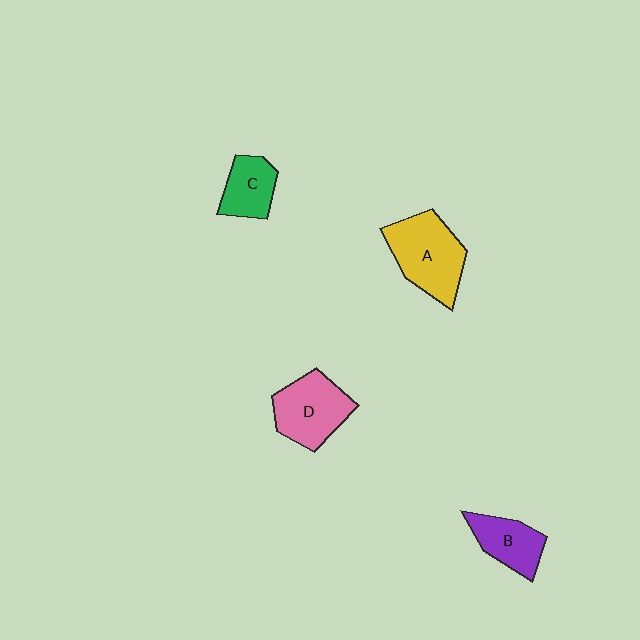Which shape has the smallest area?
Shape C (green).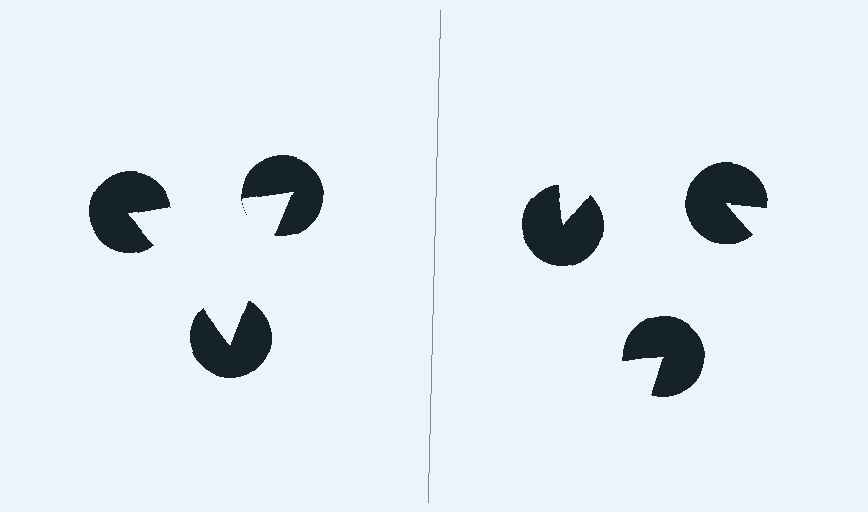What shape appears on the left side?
An illusory triangle.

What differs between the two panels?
The pac-man discs are positioned identically on both sides; only the wedge orientations differ. On the left they align to a triangle; on the right they are misaligned.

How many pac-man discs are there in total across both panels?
6 — 3 on each side.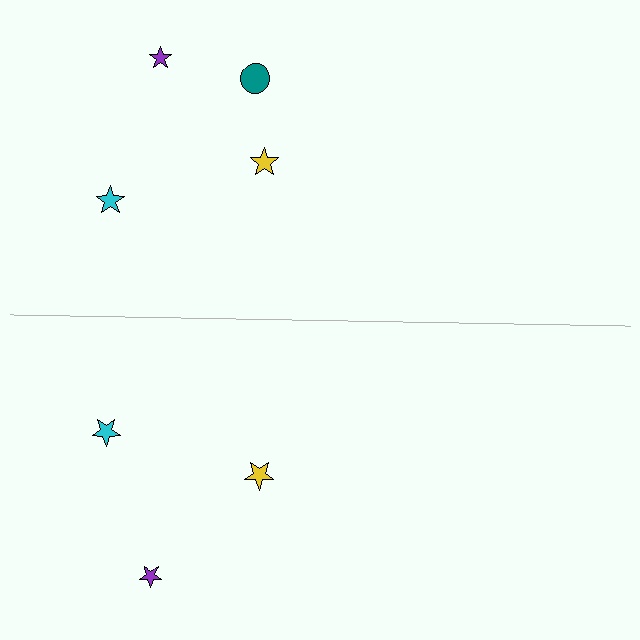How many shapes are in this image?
There are 7 shapes in this image.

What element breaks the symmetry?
A teal circle is missing from the bottom side.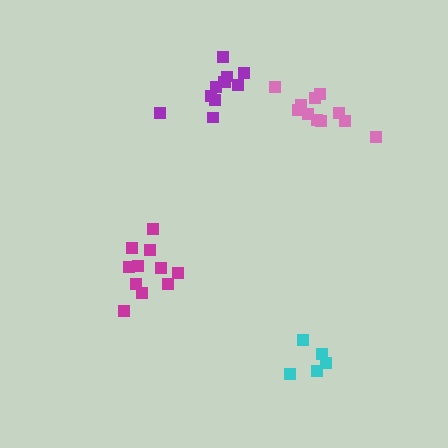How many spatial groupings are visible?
There are 4 spatial groupings.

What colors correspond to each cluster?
The clusters are colored: pink, cyan, magenta, purple.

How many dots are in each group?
Group 1: 11 dots, Group 2: 5 dots, Group 3: 11 dots, Group 4: 11 dots (38 total).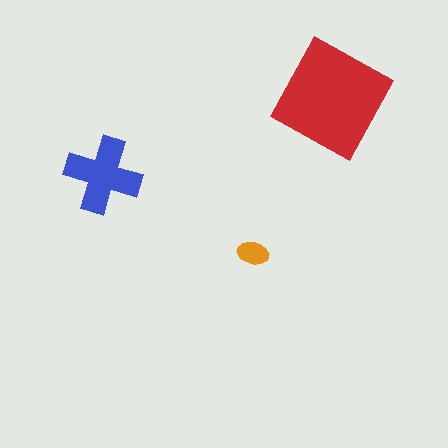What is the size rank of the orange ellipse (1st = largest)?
3rd.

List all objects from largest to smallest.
The red diamond, the blue cross, the orange ellipse.